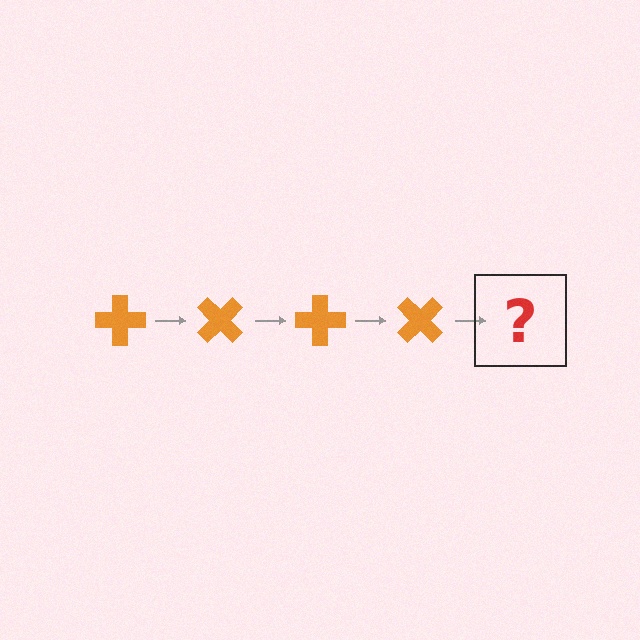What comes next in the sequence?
The next element should be an orange cross rotated 180 degrees.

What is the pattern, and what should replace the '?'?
The pattern is that the cross rotates 45 degrees each step. The '?' should be an orange cross rotated 180 degrees.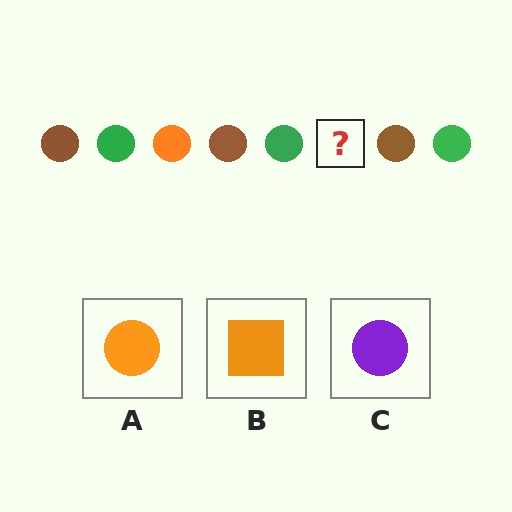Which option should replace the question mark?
Option A.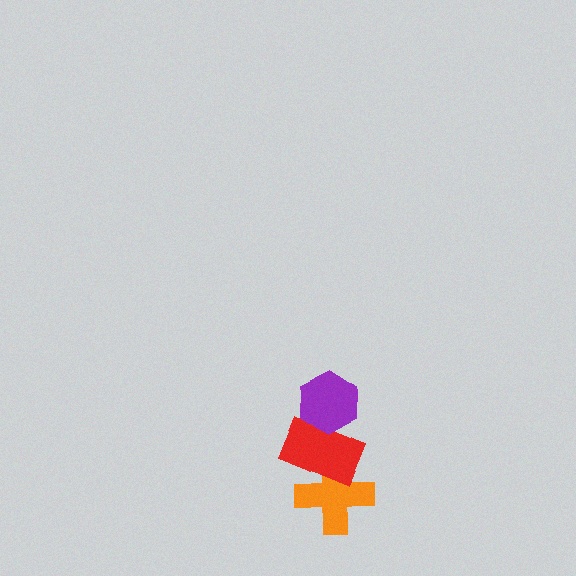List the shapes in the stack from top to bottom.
From top to bottom: the purple hexagon, the red rectangle, the orange cross.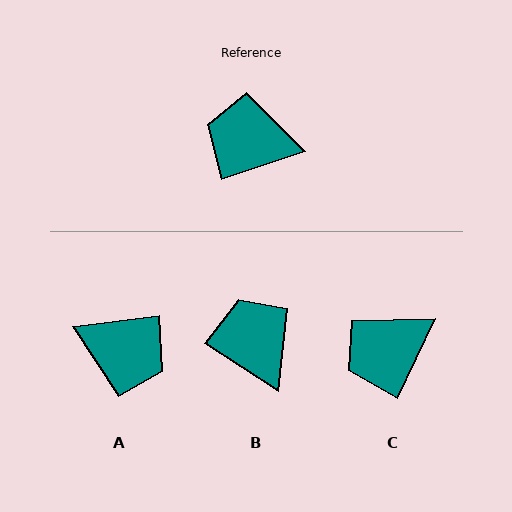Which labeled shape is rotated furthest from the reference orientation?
A, about 169 degrees away.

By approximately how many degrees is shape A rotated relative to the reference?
Approximately 169 degrees counter-clockwise.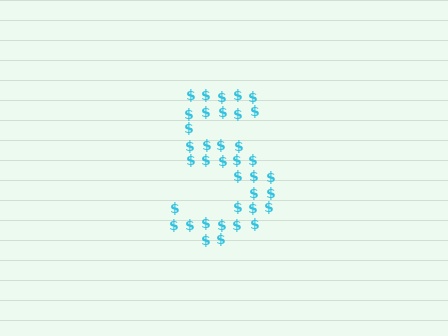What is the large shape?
The large shape is the digit 5.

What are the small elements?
The small elements are dollar signs.